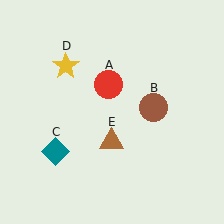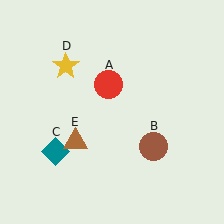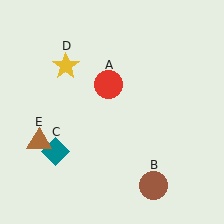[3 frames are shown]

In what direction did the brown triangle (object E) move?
The brown triangle (object E) moved left.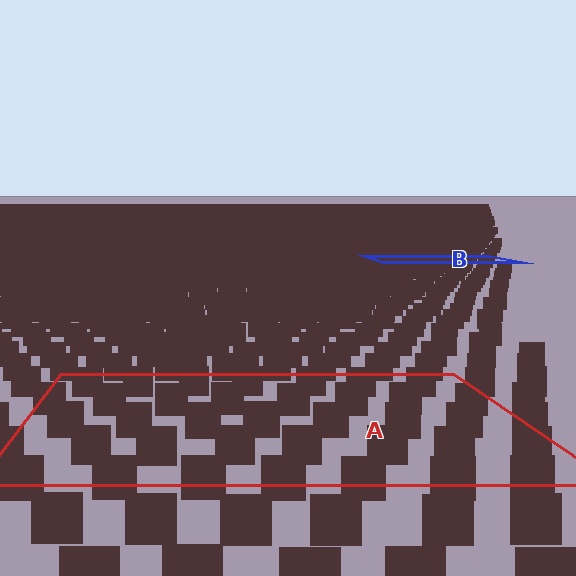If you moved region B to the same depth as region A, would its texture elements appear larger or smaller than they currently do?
They would appear larger. At a closer depth, the same texture elements are projected at a bigger on-screen size.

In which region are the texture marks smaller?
The texture marks are smaller in region B, because it is farther away.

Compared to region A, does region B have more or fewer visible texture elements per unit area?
Region B has more texture elements per unit area — they are packed more densely because it is farther away.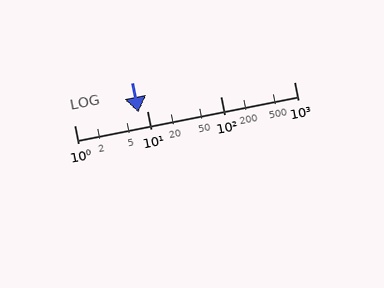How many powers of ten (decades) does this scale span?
The scale spans 3 decades, from 1 to 1000.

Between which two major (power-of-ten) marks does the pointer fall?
The pointer is between 1 and 10.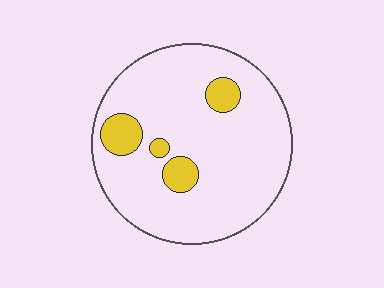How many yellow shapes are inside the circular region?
4.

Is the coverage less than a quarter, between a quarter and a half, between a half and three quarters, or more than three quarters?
Less than a quarter.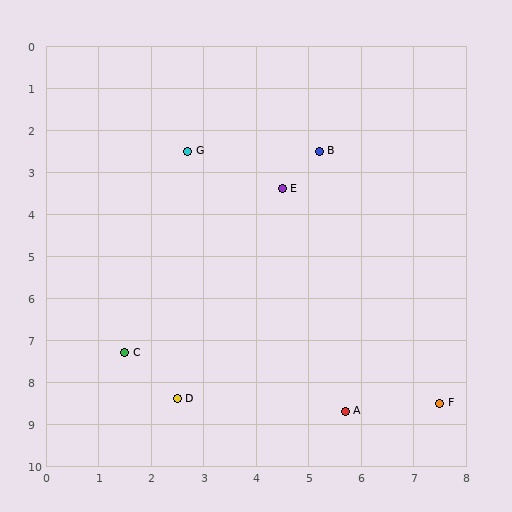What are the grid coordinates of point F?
Point F is at approximately (7.5, 8.5).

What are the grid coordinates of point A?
Point A is at approximately (5.7, 8.7).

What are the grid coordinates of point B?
Point B is at approximately (5.2, 2.5).